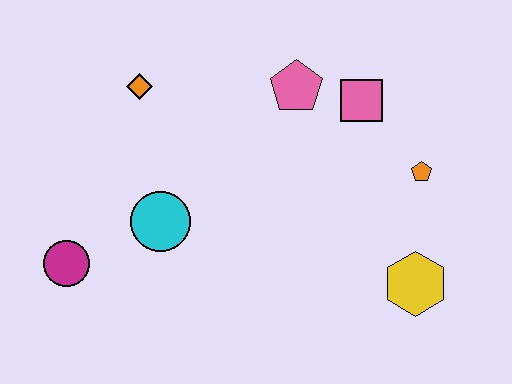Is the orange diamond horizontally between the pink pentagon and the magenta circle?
Yes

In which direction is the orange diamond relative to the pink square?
The orange diamond is to the left of the pink square.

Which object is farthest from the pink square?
The magenta circle is farthest from the pink square.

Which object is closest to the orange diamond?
The cyan circle is closest to the orange diamond.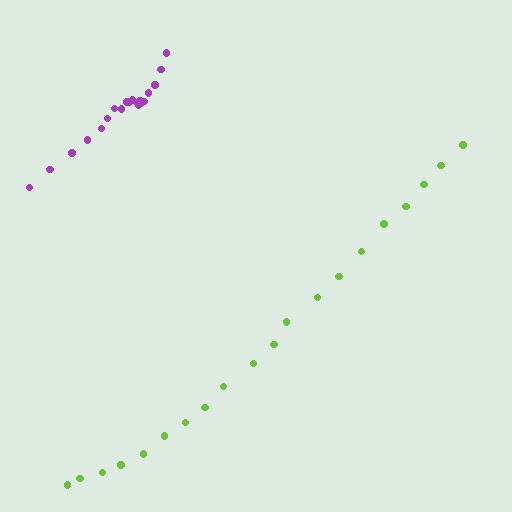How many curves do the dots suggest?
There are 2 distinct paths.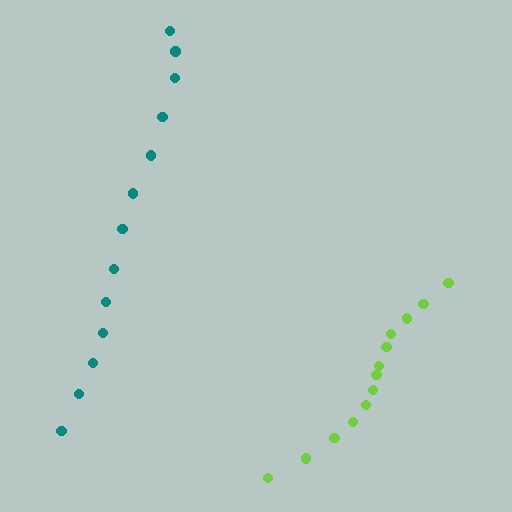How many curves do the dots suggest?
There are 2 distinct paths.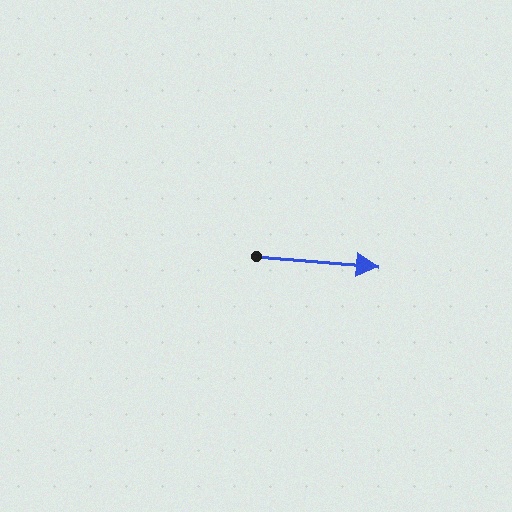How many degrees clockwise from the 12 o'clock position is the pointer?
Approximately 95 degrees.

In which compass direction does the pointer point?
East.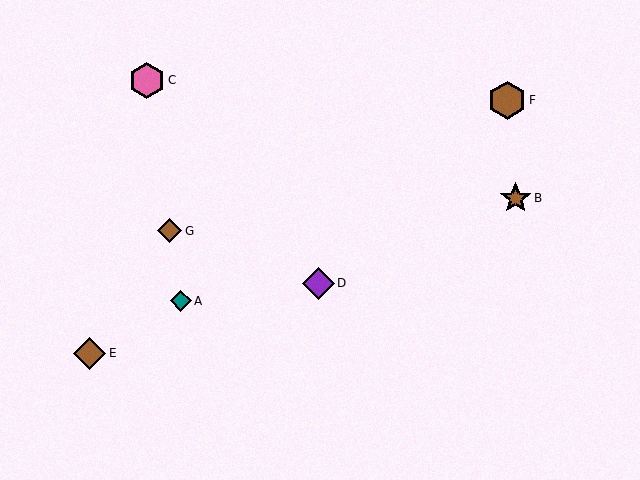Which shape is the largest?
The brown hexagon (labeled F) is the largest.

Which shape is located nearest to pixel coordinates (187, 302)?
The teal diamond (labeled A) at (181, 301) is nearest to that location.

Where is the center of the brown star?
The center of the brown star is at (516, 198).